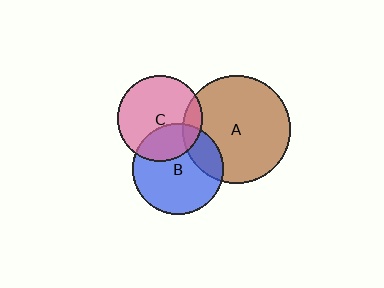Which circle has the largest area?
Circle A (brown).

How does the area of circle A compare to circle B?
Approximately 1.4 times.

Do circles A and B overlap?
Yes.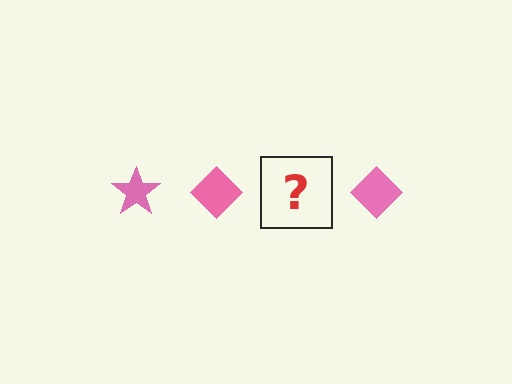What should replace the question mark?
The question mark should be replaced with a pink star.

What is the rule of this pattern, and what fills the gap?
The rule is that the pattern cycles through star, diamond shapes in pink. The gap should be filled with a pink star.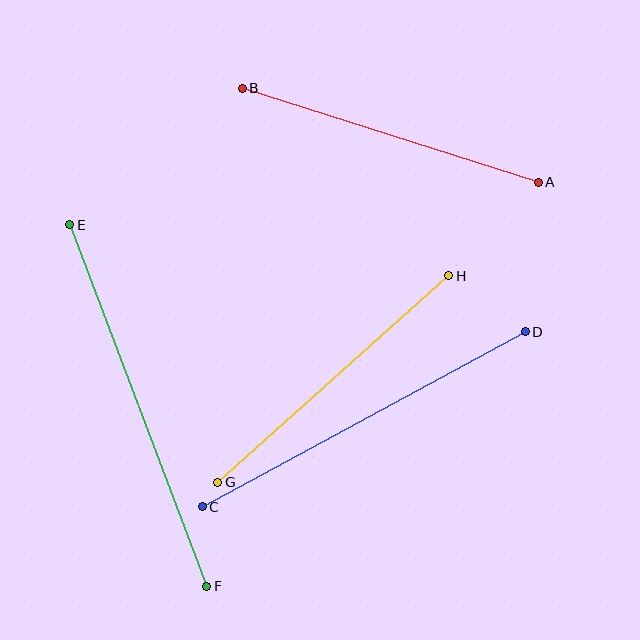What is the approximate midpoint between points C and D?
The midpoint is at approximately (364, 419) pixels.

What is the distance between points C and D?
The distance is approximately 367 pixels.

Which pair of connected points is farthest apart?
Points E and F are farthest apart.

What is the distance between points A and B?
The distance is approximately 310 pixels.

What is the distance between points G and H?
The distance is approximately 310 pixels.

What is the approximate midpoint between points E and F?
The midpoint is at approximately (138, 406) pixels.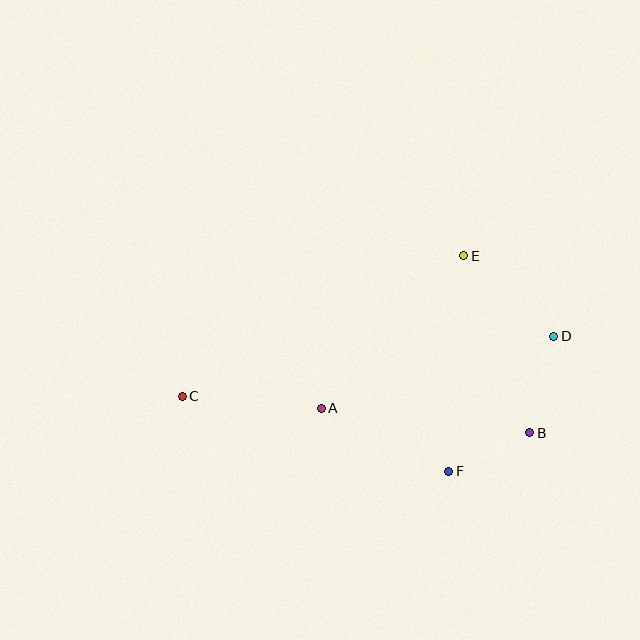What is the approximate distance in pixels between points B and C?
The distance between B and C is approximately 349 pixels.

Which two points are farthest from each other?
Points C and D are farthest from each other.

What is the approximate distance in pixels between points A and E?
The distance between A and E is approximately 208 pixels.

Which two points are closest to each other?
Points B and F are closest to each other.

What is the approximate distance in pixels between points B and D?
The distance between B and D is approximately 100 pixels.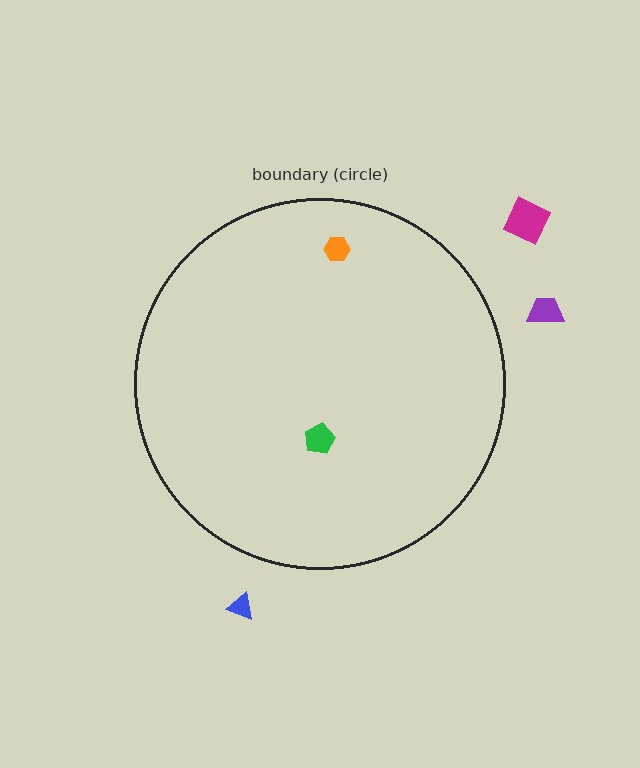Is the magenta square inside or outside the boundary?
Outside.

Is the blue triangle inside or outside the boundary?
Outside.